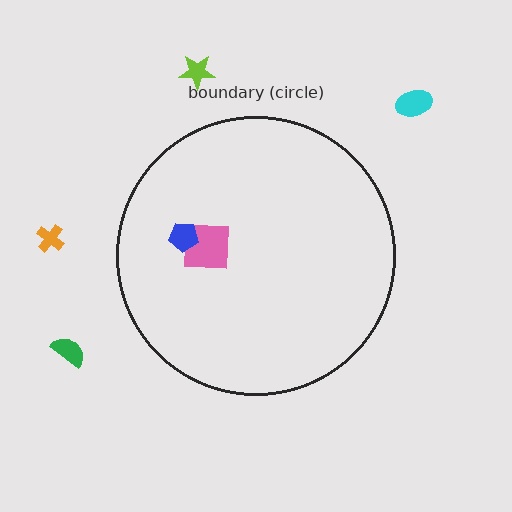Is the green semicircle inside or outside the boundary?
Outside.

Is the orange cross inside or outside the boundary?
Outside.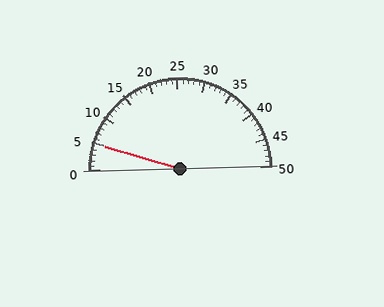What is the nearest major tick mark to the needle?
The nearest major tick mark is 5.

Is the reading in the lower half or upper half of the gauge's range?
The reading is in the lower half of the range (0 to 50).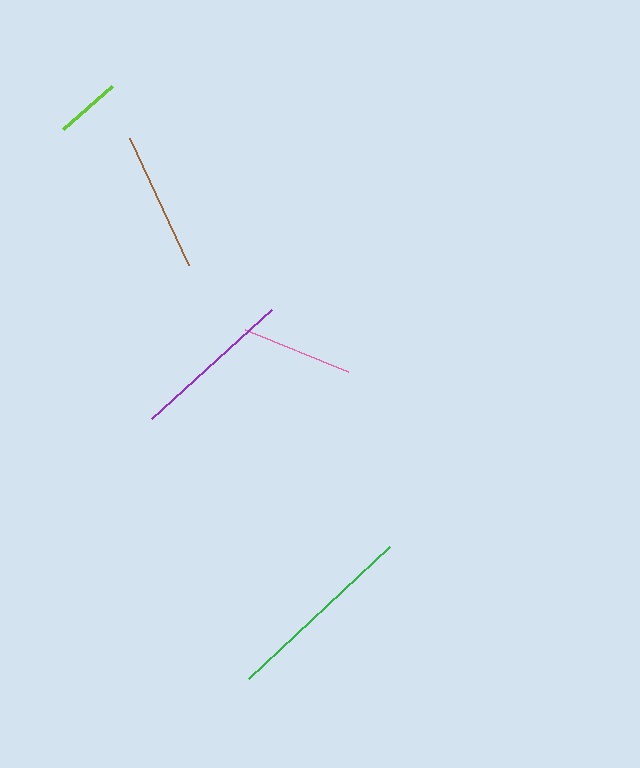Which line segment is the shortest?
The lime line is the shortest at approximately 66 pixels.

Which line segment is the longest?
The green line is the longest at approximately 193 pixels.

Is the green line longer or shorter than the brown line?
The green line is longer than the brown line.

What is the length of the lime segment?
The lime segment is approximately 66 pixels long.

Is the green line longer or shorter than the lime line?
The green line is longer than the lime line.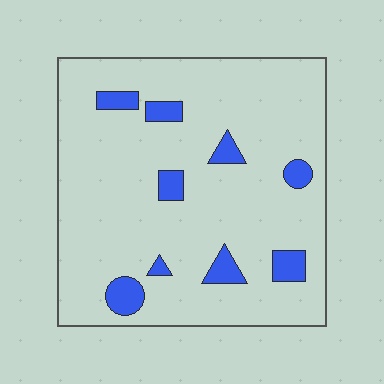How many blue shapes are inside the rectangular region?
9.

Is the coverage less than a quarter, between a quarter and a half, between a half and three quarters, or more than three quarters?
Less than a quarter.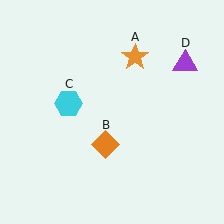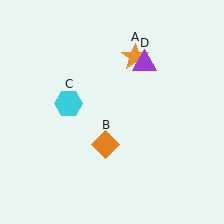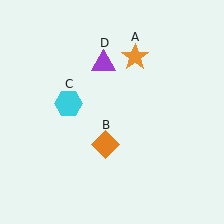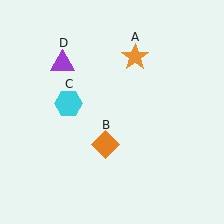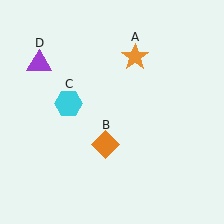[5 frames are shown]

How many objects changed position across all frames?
1 object changed position: purple triangle (object D).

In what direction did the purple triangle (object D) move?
The purple triangle (object D) moved left.